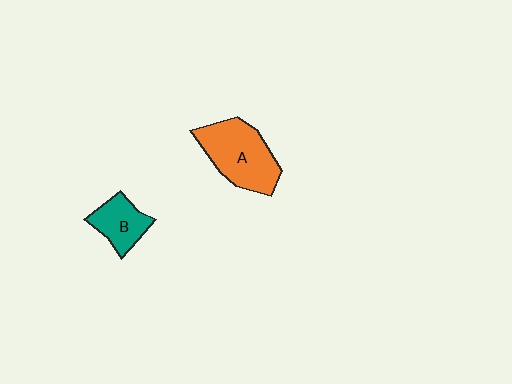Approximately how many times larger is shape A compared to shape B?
Approximately 1.8 times.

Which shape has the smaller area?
Shape B (teal).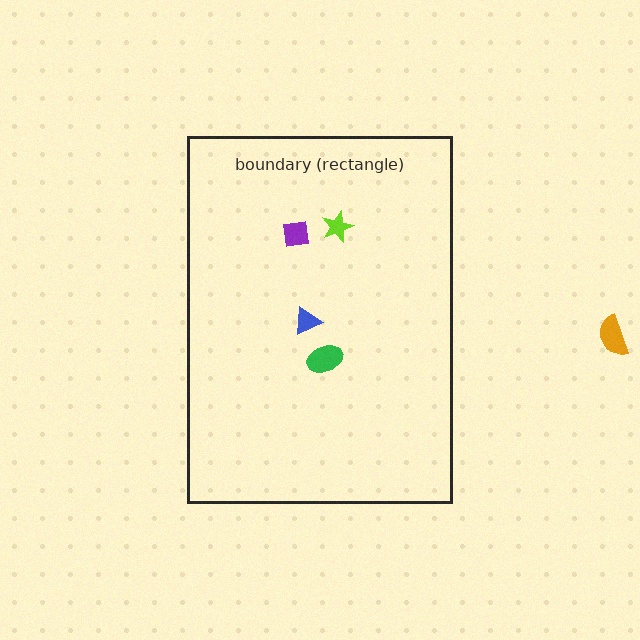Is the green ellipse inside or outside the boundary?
Inside.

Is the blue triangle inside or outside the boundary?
Inside.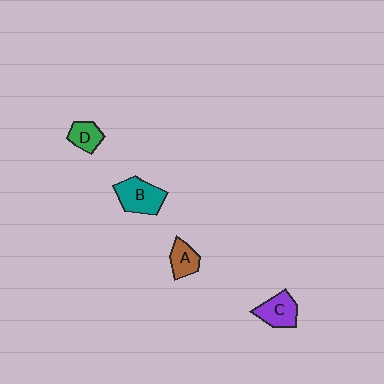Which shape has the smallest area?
Shape D (green).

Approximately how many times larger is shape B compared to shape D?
Approximately 1.7 times.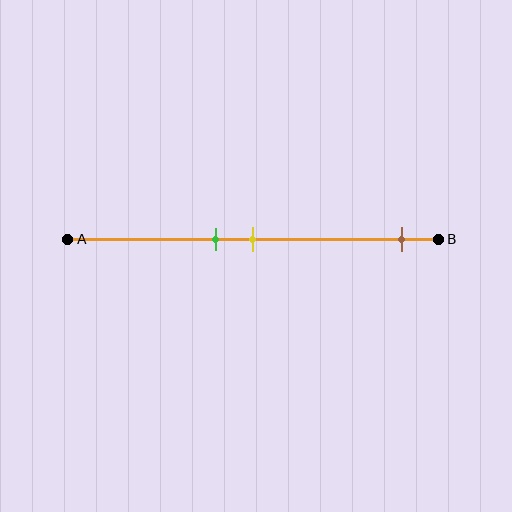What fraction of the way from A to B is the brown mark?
The brown mark is approximately 90% (0.9) of the way from A to B.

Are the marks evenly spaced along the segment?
No, the marks are not evenly spaced.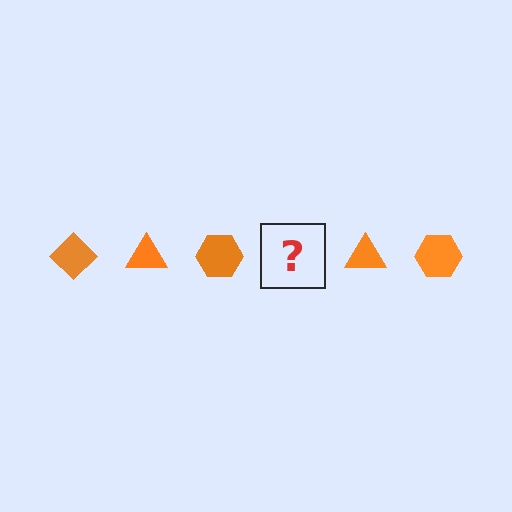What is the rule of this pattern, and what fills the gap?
The rule is that the pattern cycles through diamond, triangle, hexagon shapes in orange. The gap should be filled with an orange diamond.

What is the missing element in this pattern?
The missing element is an orange diamond.